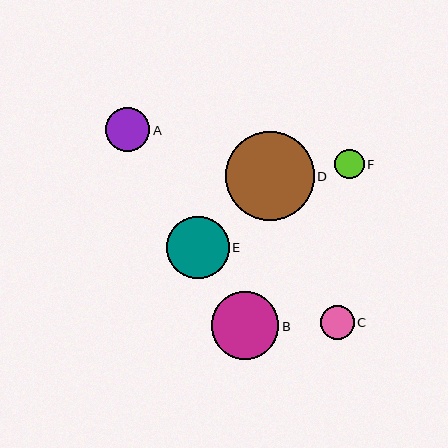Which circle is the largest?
Circle D is the largest with a size of approximately 89 pixels.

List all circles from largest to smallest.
From largest to smallest: D, B, E, A, C, F.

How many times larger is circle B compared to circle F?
Circle B is approximately 2.3 times the size of circle F.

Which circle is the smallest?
Circle F is the smallest with a size of approximately 30 pixels.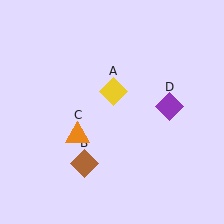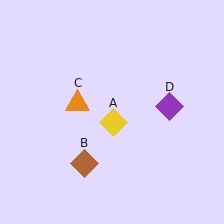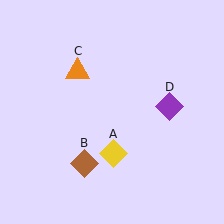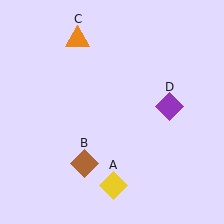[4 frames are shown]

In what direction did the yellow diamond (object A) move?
The yellow diamond (object A) moved down.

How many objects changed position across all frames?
2 objects changed position: yellow diamond (object A), orange triangle (object C).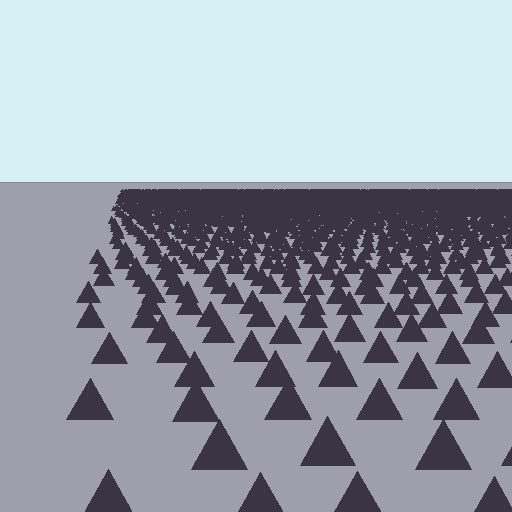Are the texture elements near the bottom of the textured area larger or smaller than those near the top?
Larger. Near the bottom, elements are closer to the viewer and appear at a bigger on-screen size.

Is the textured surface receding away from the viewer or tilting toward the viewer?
The surface is receding away from the viewer. Texture elements get smaller and denser toward the top.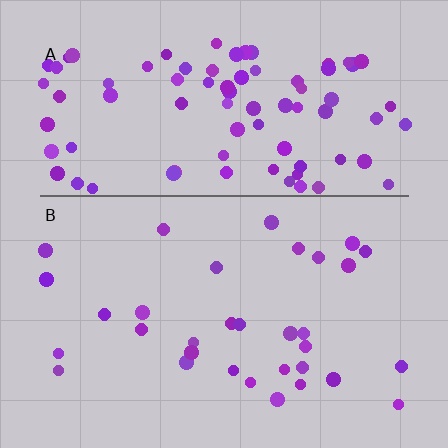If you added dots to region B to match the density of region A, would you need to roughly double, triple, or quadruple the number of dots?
Approximately triple.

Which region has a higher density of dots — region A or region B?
A (the top).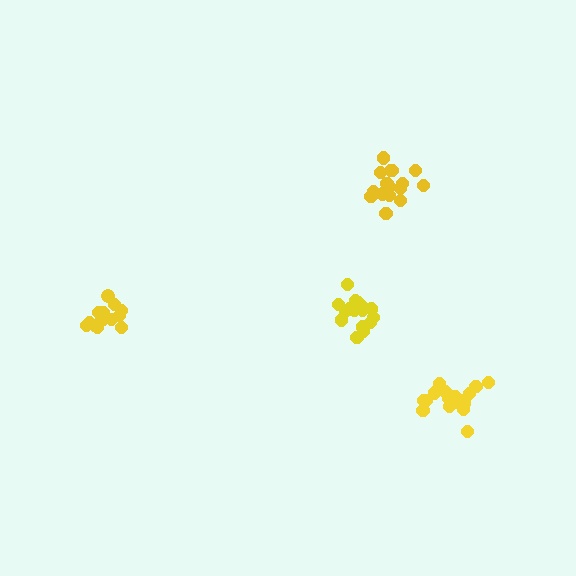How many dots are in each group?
Group 1: 17 dots, Group 2: 18 dots, Group 3: 16 dots, Group 4: 15 dots (66 total).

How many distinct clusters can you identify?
There are 4 distinct clusters.